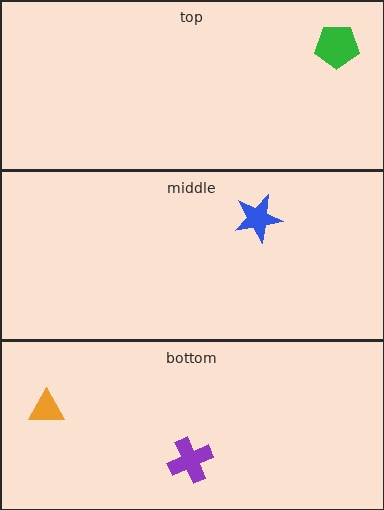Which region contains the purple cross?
The bottom region.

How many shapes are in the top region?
1.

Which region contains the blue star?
The middle region.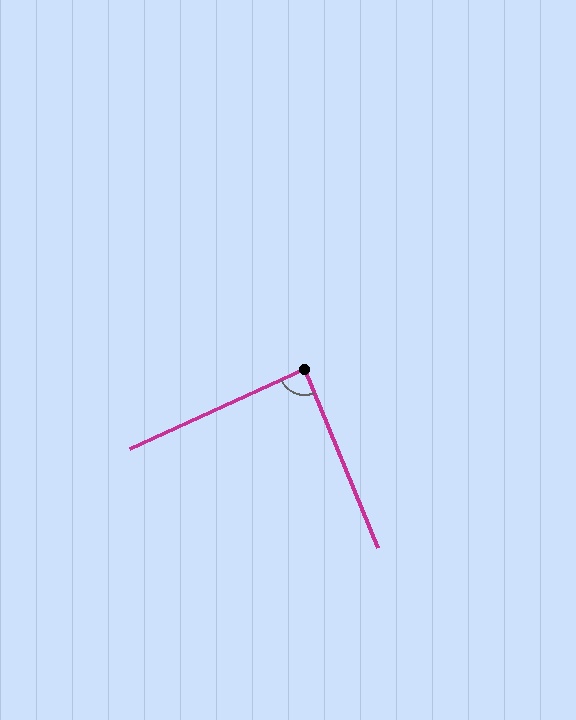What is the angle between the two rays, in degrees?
Approximately 88 degrees.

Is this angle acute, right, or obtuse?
It is approximately a right angle.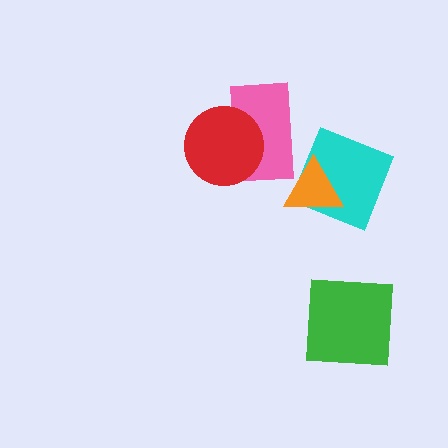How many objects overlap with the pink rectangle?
1 object overlaps with the pink rectangle.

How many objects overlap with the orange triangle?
1 object overlaps with the orange triangle.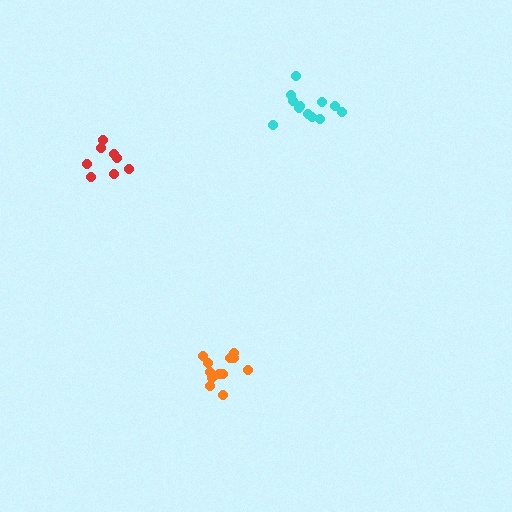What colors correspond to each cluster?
The clusters are colored: cyan, red, orange.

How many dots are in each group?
Group 1: 12 dots, Group 2: 8 dots, Group 3: 12 dots (32 total).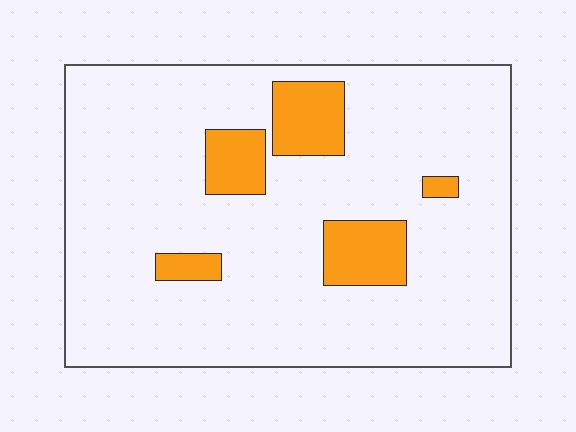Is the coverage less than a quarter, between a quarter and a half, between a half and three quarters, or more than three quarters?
Less than a quarter.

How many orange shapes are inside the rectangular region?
5.